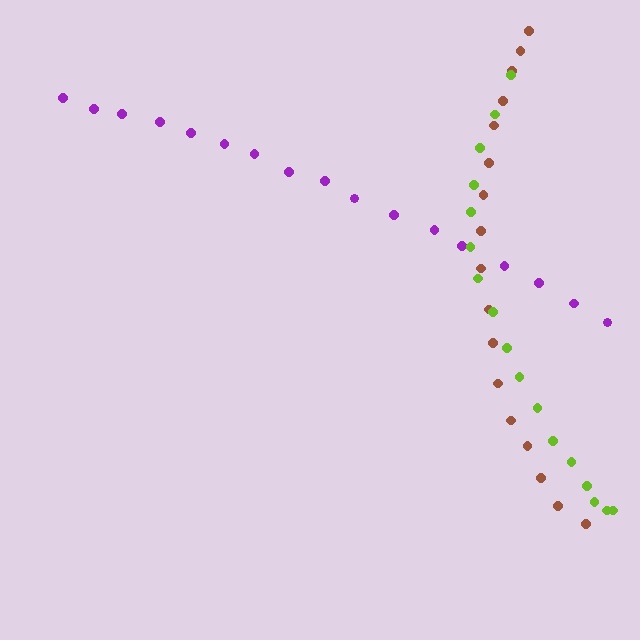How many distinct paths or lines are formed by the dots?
There are 3 distinct paths.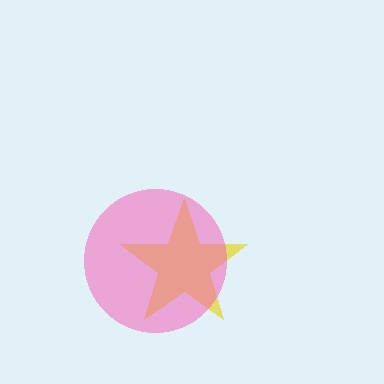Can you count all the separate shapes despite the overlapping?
Yes, there are 2 separate shapes.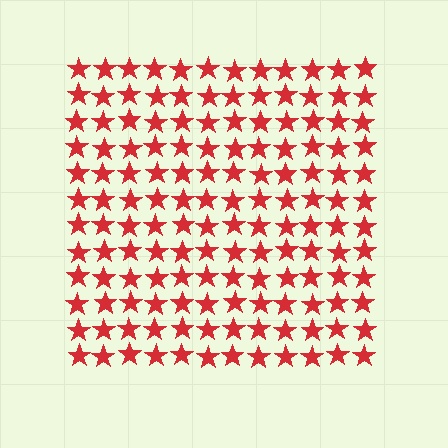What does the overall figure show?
The overall figure shows a square.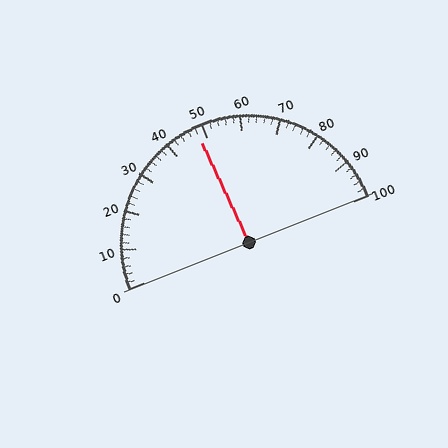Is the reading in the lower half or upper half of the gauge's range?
The reading is in the lower half of the range (0 to 100).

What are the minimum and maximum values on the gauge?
The gauge ranges from 0 to 100.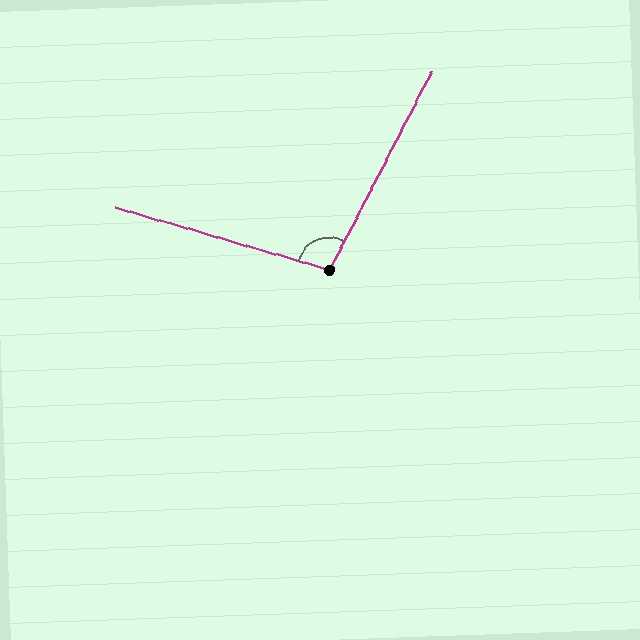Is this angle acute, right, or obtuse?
It is obtuse.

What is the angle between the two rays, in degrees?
Approximately 101 degrees.